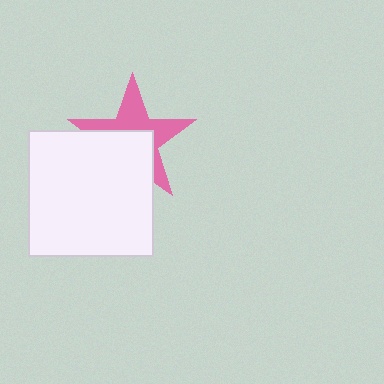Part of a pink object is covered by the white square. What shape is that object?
It is a star.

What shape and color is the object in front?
The object in front is a white square.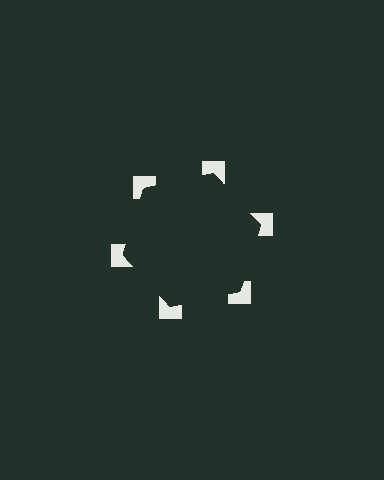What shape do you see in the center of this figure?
An illusory hexagon — its edges are inferred from the aligned wedge cuts in the notched squares, not physically drawn.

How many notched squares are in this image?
There are 6 — one at each vertex of the illusory hexagon.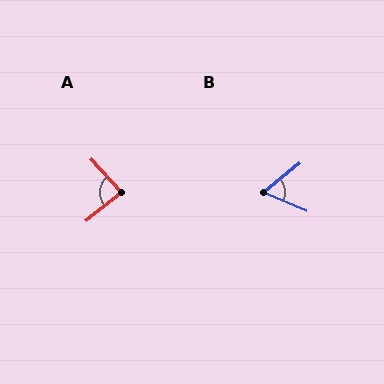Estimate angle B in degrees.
Approximately 62 degrees.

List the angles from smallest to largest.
B (62°), A (85°).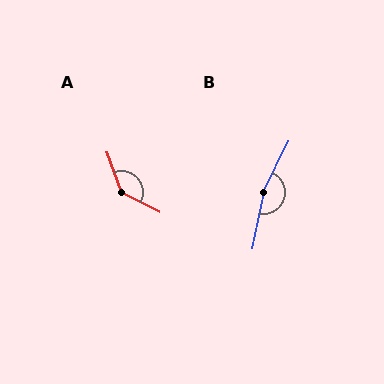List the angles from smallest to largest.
A (137°), B (165°).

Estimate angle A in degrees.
Approximately 137 degrees.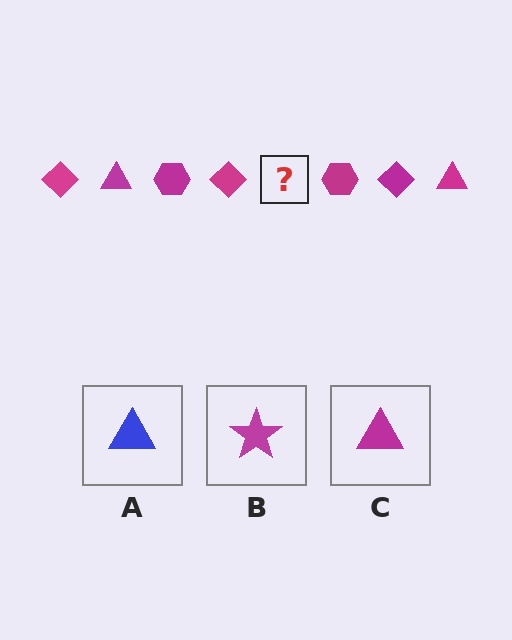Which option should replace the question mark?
Option C.